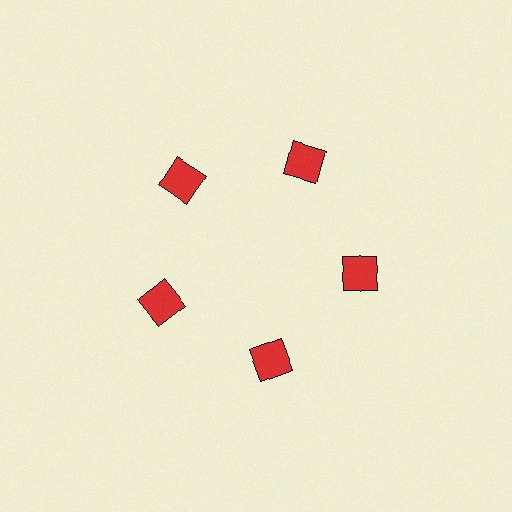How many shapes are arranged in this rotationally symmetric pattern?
There are 5 shapes, arranged in 5 groups of 1.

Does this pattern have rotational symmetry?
Yes, this pattern has 5-fold rotational symmetry. It looks the same after rotating 72 degrees around the center.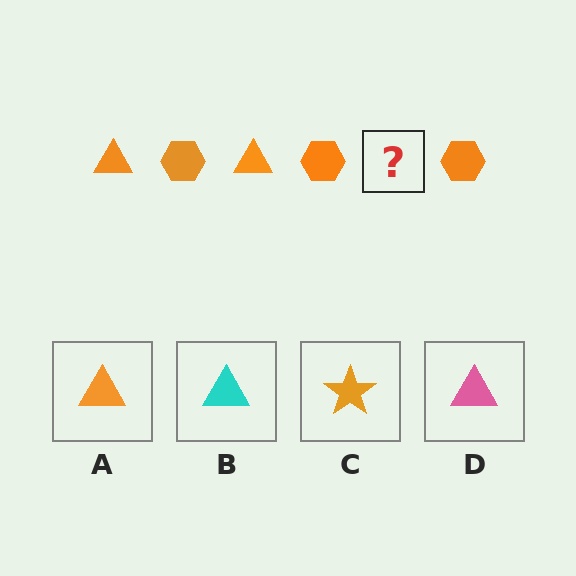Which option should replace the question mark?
Option A.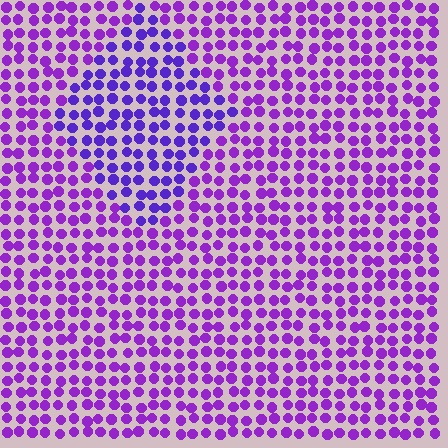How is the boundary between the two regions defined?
The boundary is defined purely by a slight shift in hue (about 23 degrees). Spacing, size, and orientation are identical on both sides.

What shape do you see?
I see a diamond.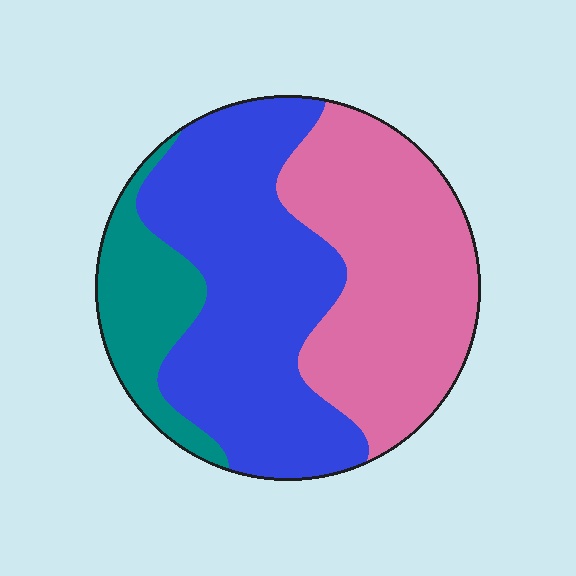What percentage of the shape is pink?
Pink takes up about two fifths (2/5) of the shape.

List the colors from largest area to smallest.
From largest to smallest: blue, pink, teal.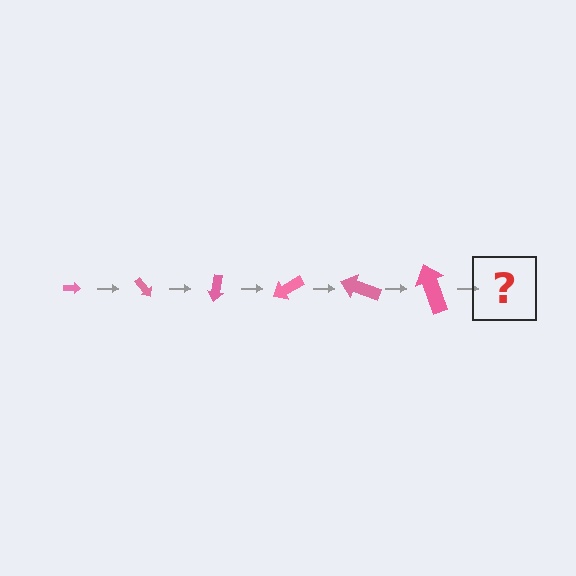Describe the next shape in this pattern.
It should be an arrow, larger than the previous one and rotated 300 degrees from the start.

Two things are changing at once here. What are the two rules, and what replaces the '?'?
The two rules are that the arrow grows larger each step and it rotates 50 degrees each step. The '?' should be an arrow, larger than the previous one and rotated 300 degrees from the start.